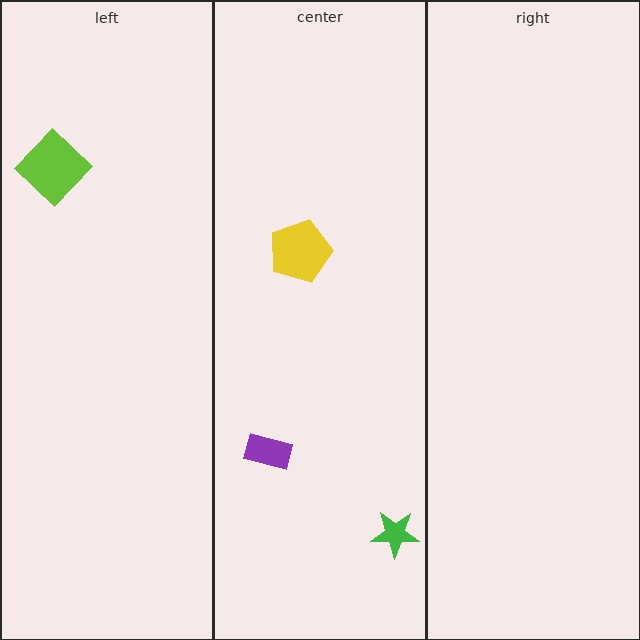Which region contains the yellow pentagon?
The center region.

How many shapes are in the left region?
1.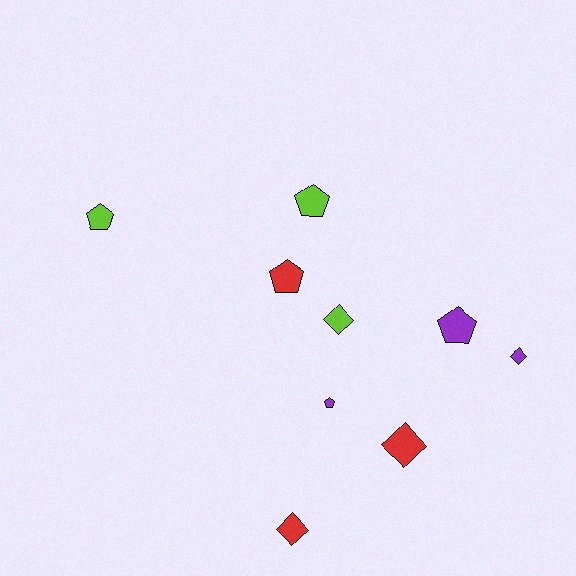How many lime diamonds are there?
There is 1 lime diamond.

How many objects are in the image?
There are 9 objects.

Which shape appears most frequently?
Pentagon, with 5 objects.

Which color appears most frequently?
Purple, with 3 objects.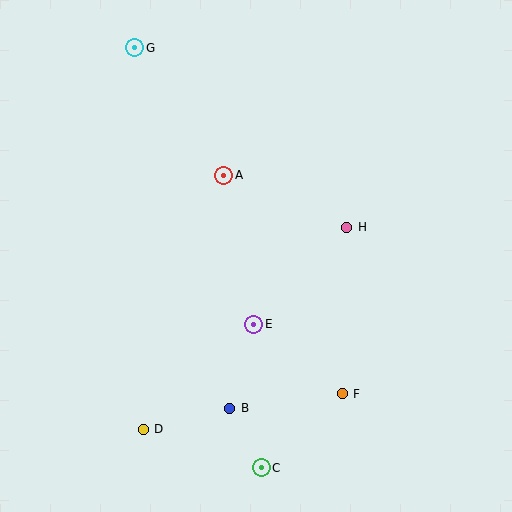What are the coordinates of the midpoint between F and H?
The midpoint between F and H is at (345, 310).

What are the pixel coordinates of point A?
Point A is at (224, 175).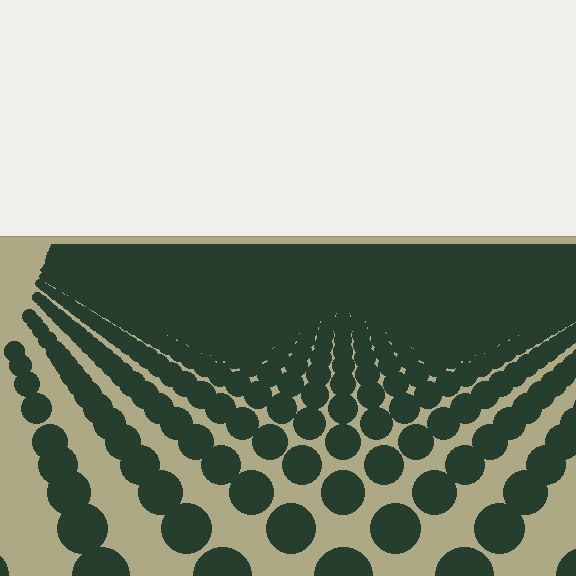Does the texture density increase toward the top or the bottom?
Density increases toward the top.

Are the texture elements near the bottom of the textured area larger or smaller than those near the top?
Larger. Near the bottom, elements are closer to the viewer and appear at a bigger on-screen size.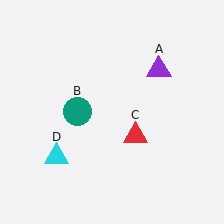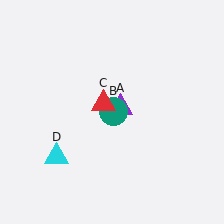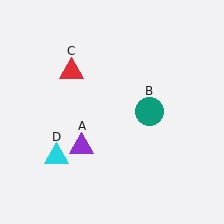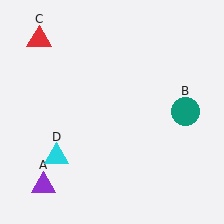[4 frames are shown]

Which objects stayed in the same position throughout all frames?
Cyan triangle (object D) remained stationary.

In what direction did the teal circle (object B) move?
The teal circle (object B) moved right.